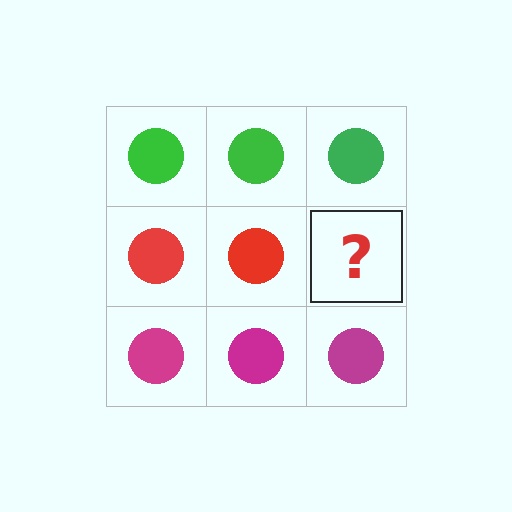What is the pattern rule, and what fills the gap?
The rule is that each row has a consistent color. The gap should be filled with a red circle.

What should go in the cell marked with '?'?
The missing cell should contain a red circle.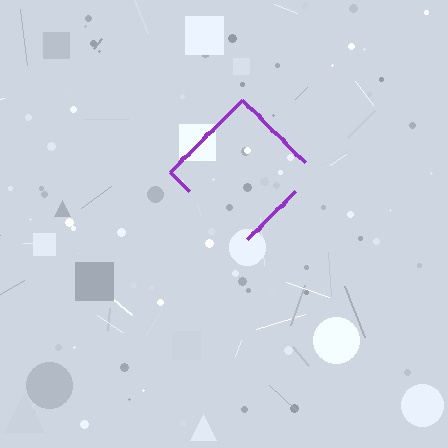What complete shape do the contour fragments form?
The contour fragments form a diamond.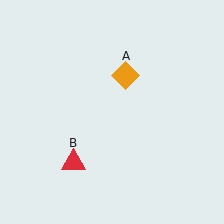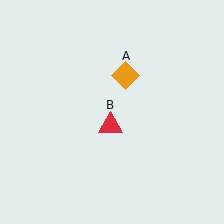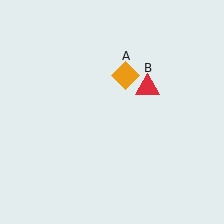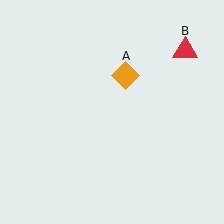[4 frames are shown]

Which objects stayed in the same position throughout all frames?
Orange diamond (object A) remained stationary.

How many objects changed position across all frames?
1 object changed position: red triangle (object B).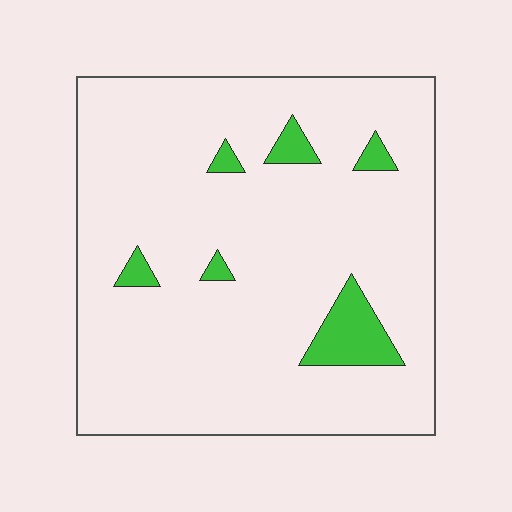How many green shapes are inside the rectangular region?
6.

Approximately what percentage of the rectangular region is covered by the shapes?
Approximately 10%.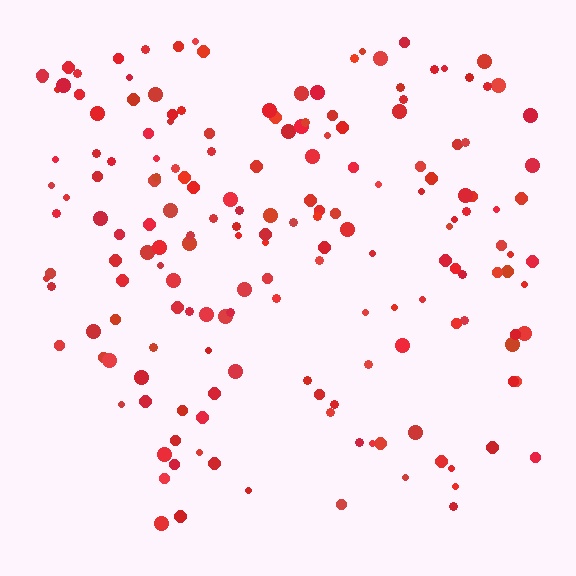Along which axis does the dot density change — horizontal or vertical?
Vertical.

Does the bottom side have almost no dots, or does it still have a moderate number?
Still a moderate number, just noticeably fewer than the top.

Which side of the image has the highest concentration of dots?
The top.